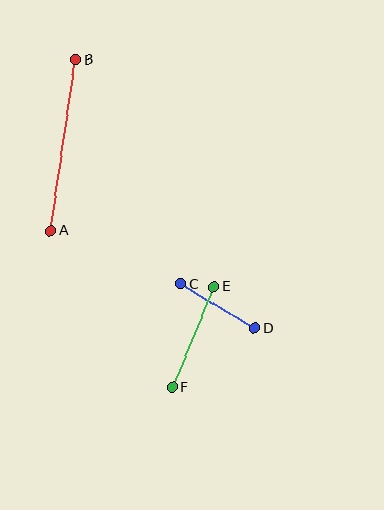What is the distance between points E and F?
The distance is approximately 109 pixels.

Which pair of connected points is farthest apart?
Points A and B are farthest apart.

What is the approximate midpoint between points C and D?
The midpoint is at approximately (218, 306) pixels.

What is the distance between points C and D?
The distance is approximately 86 pixels.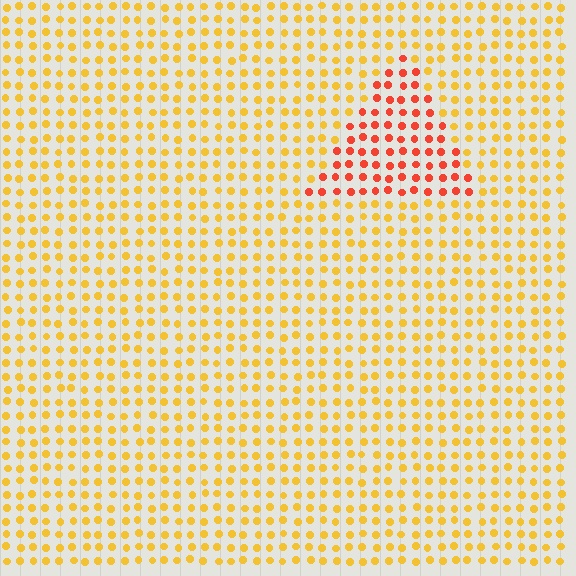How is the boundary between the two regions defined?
The boundary is defined purely by a slight shift in hue (about 40 degrees). Spacing, size, and orientation are identical on both sides.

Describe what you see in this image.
The image is filled with small yellow elements in a uniform arrangement. A triangle-shaped region is visible where the elements are tinted to a slightly different hue, forming a subtle color boundary.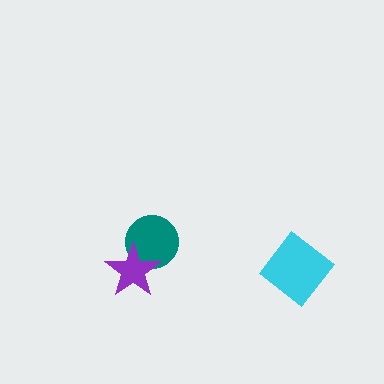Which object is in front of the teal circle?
The purple star is in front of the teal circle.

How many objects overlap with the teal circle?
1 object overlaps with the teal circle.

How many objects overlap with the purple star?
1 object overlaps with the purple star.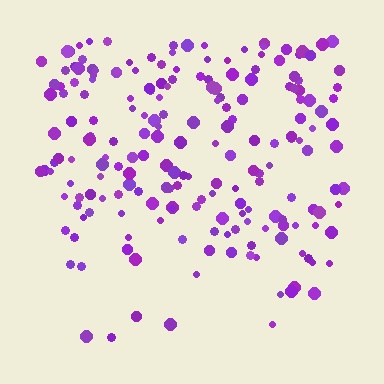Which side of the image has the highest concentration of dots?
The top.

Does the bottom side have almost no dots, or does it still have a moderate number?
Still a moderate number, just noticeably fewer than the top.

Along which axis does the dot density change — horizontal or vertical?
Vertical.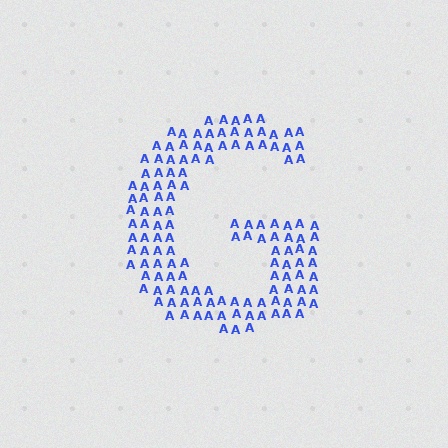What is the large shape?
The large shape is the letter G.